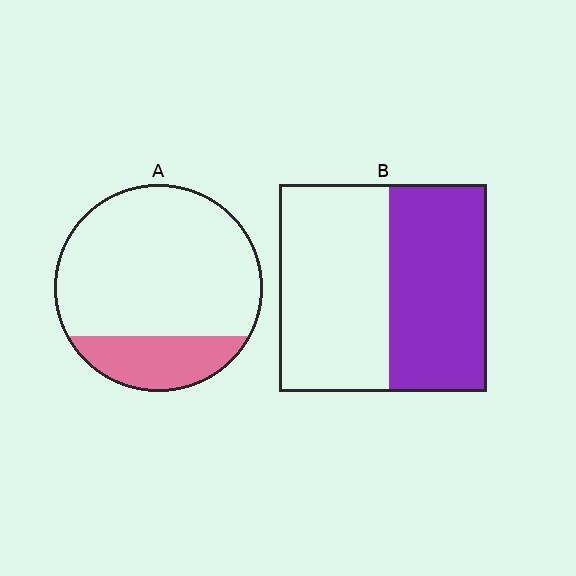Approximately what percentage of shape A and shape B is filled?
A is approximately 20% and B is approximately 45%.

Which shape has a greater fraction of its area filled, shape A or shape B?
Shape B.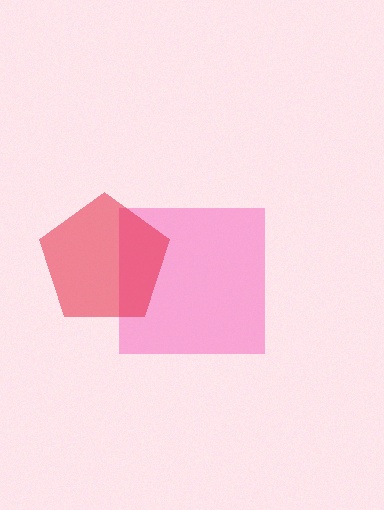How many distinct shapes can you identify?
There are 2 distinct shapes: a pink square, a red pentagon.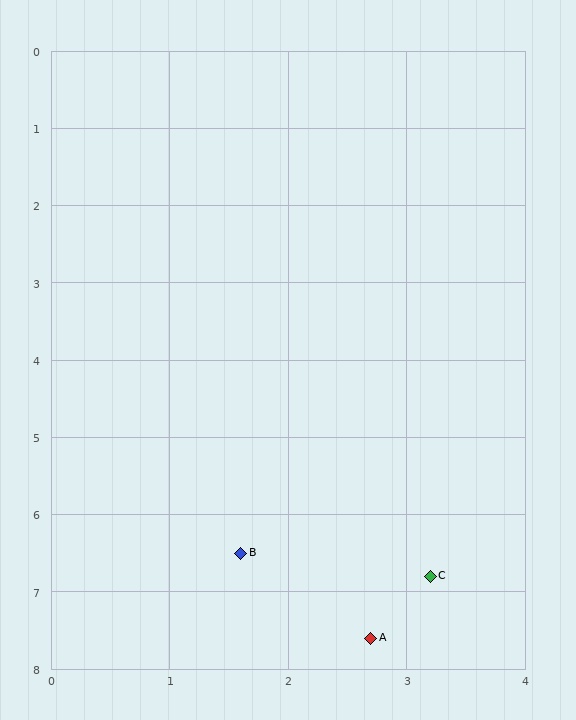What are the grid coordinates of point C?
Point C is at approximately (3.2, 6.8).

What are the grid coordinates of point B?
Point B is at approximately (1.6, 6.5).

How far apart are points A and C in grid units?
Points A and C are about 0.9 grid units apart.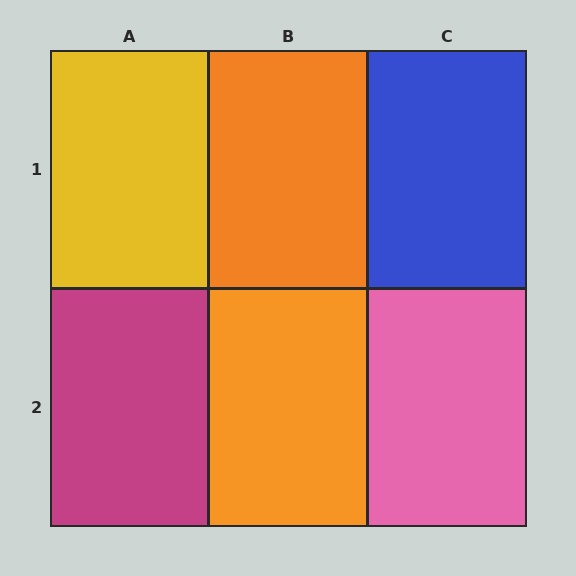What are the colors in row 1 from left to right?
Yellow, orange, blue.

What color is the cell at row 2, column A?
Magenta.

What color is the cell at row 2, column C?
Pink.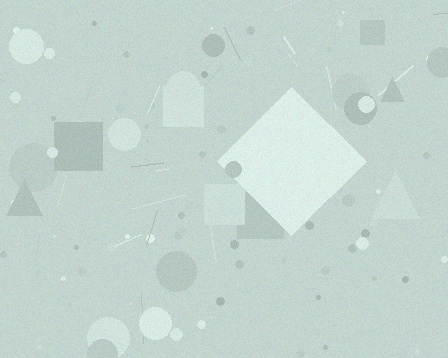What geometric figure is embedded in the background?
A diamond is embedded in the background.